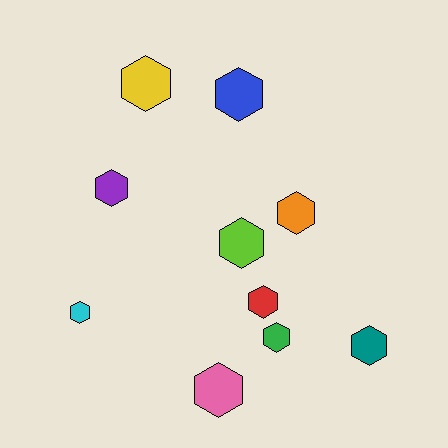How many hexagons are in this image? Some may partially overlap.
There are 10 hexagons.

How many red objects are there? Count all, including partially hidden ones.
There is 1 red object.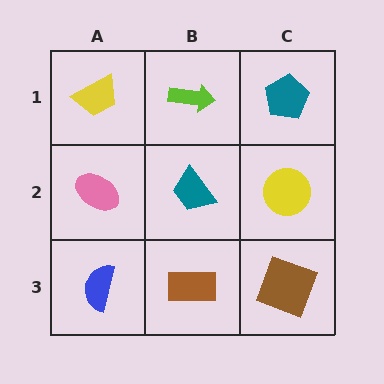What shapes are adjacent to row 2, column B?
A lime arrow (row 1, column B), a brown rectangle (row 3, column B), a pink ellipse (row 2, column A), a yellow circle (row 2, column C).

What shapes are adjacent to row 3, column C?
A yellow circle (row 2, column C), a brown rectangle (row 3, column B).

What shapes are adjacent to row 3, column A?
A pink ellipse (row 2, column A), a brown rectangle (row 3, column B).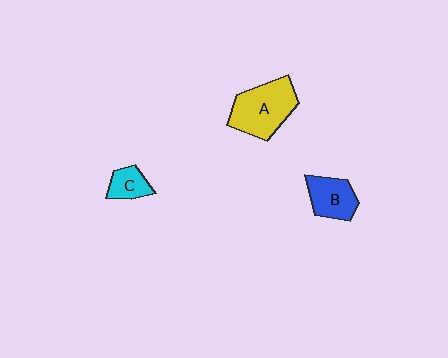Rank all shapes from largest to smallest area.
From largest to smallest: A (yellow), B (blue), C (cyan).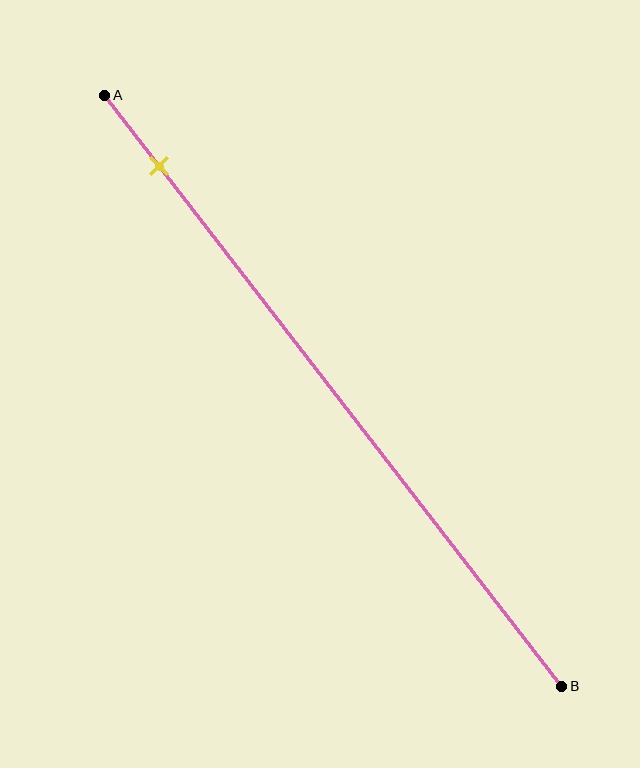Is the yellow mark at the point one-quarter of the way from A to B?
No, the mark is at about 10% from A, not at the 25% one-quarter point.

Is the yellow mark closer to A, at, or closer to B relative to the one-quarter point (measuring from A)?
The yellow mark is closer to point A than the one-quarter point of segment AB.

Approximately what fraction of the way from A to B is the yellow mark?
The yellow mark is approximately 10% of the way from A to B.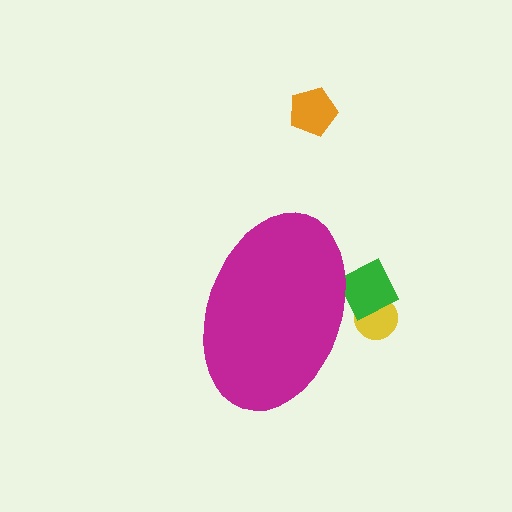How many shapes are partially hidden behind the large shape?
2 shapes are partially hidden.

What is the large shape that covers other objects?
A magenta ellipse.